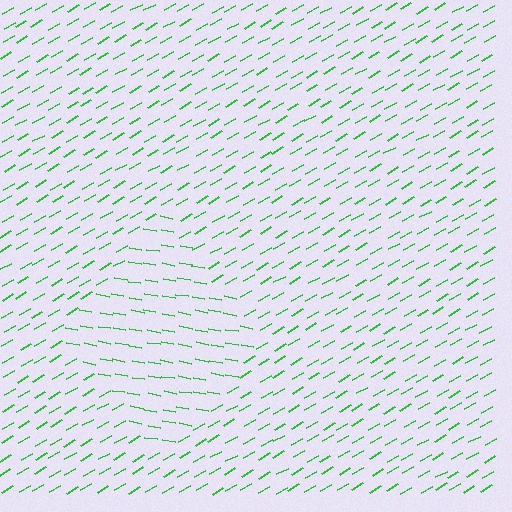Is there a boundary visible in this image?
Yes, there is a texture boundary formed by a change in line orientation.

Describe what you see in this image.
The image is filled with small green line segments. A diamond region in the image has lines oriented differently from the surrounding lines, creating a visible texture boundary.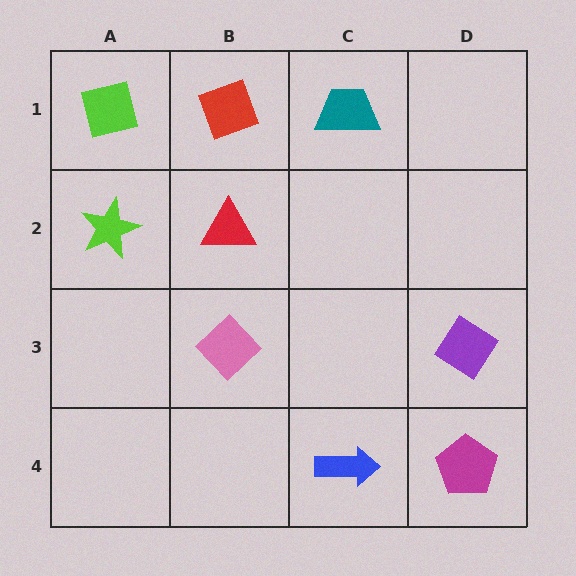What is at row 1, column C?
A teal trapezoid.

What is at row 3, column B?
A pink diamond.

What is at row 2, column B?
A red triangle.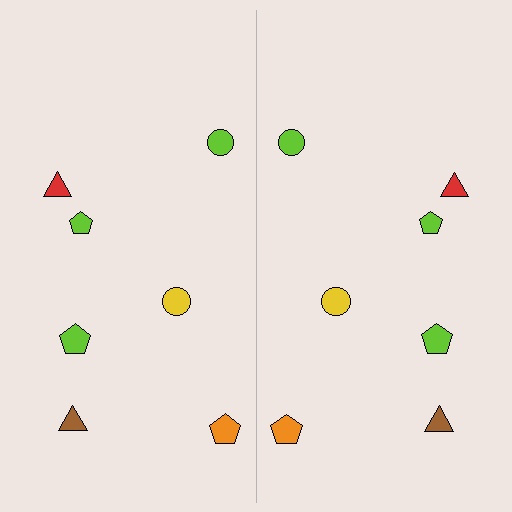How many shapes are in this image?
There are 14 shapes in this image.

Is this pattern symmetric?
Yes, this pattern has bilateral (reflection) symmetry.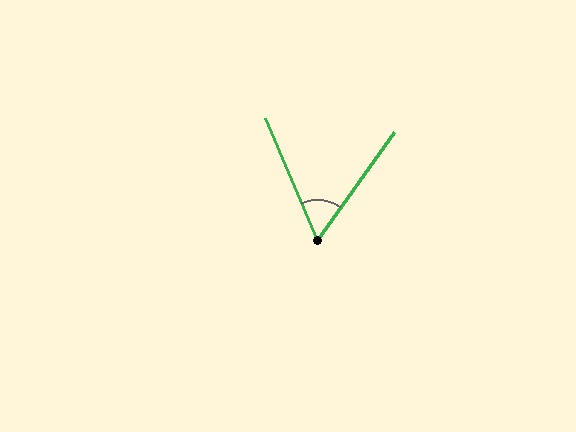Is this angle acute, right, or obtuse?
It is acute.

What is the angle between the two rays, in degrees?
Approximately 59 degrees.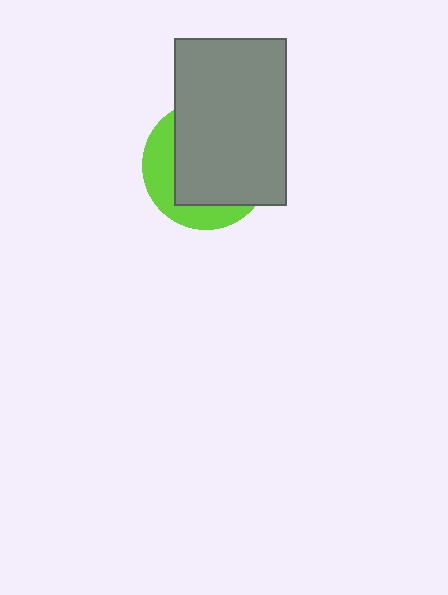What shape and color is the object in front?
The object in front is a gray rectangle.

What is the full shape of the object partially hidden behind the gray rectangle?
The partially hidden object is a lime circle.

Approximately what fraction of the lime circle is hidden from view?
Roughly 69% of the lime circle is hidden behind the gray rectangle.